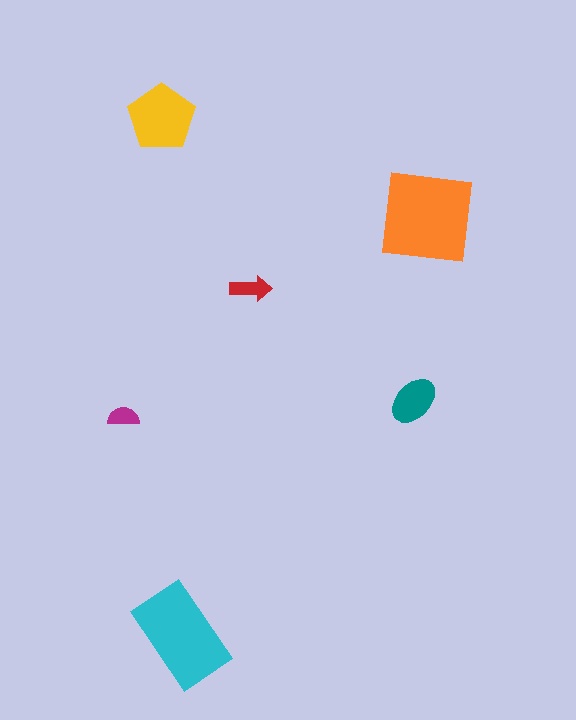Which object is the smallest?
The magenta semicircle.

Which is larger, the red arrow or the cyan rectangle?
The cyan rectangle.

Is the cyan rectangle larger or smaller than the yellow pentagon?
Larger.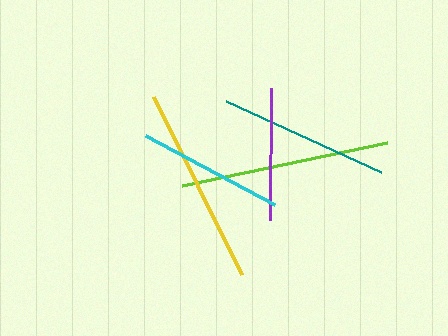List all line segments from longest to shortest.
From longest to shortest: lime, yellow, teal, cyan, purple.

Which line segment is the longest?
The lime line is the longest at approximately 210 pixels.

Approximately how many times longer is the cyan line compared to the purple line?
The cyan line is approximately 1.1 times the length of the purple line.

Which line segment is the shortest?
The purple line is the shortest at approximately 132 pixels.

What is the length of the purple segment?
The purple segment is approximately 132 pixels long.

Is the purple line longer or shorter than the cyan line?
The cyan line is longer than the purple line.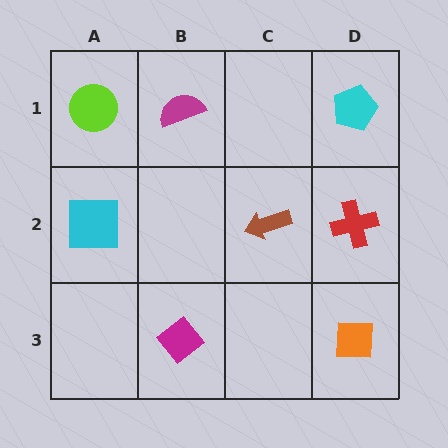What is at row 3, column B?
A magenta diamond.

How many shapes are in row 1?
3 shapes.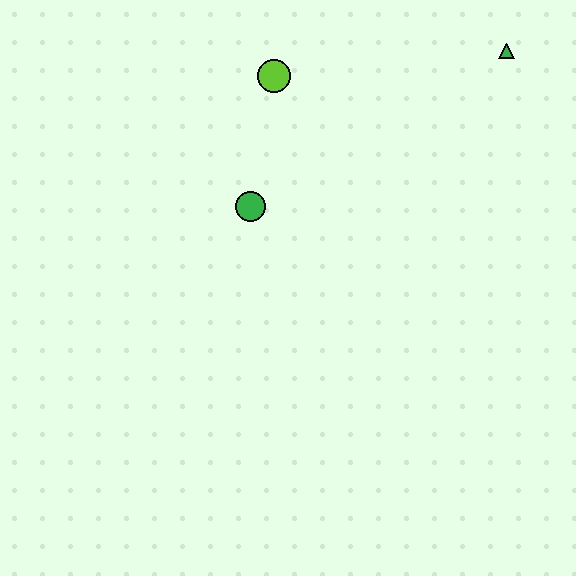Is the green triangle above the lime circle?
Yes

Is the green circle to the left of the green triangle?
Yes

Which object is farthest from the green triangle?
The green circle is farthest from the green triangle.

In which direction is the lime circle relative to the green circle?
The lime circle is above the green circle.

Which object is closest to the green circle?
The lime circle is closest to the green circle.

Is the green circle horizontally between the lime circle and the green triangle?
No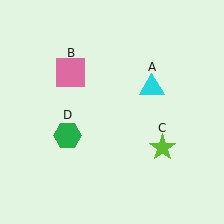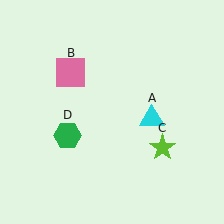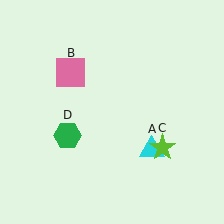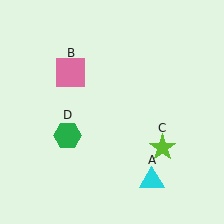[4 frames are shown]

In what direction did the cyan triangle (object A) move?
The cyan triangle (object A) moved down.